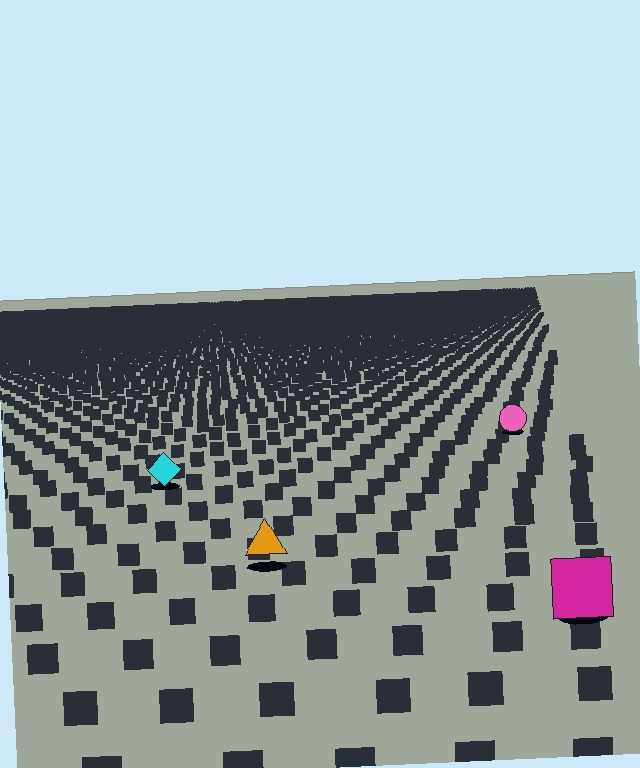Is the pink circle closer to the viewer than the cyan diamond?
No. The cyan diamond is closer — you can tell from the texture gradient: the ground texture is coarser near it.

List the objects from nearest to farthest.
From nearest to farthest: the magenta square, the orange triangle, the cyan diamond, the pink circle.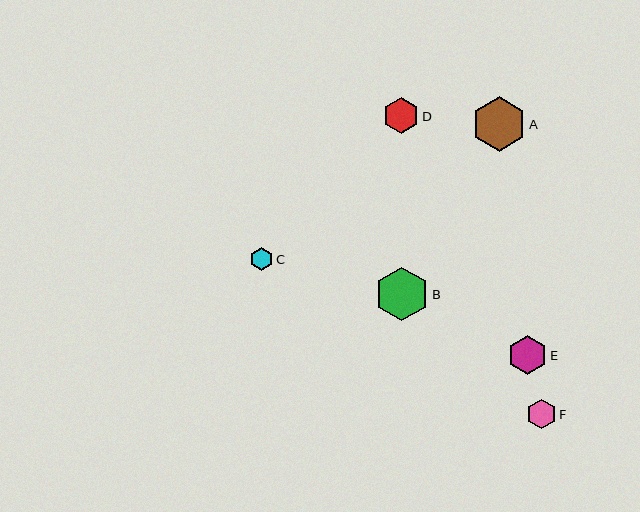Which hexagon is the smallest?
Hexagon C is the smallest with a size of approximately 23 pixels.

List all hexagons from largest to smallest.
From largest to smallest: A, B, E, D, F, C.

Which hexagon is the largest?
Hexagon A is the largest with a size of approximately 54 pixels.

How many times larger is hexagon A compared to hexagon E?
Hexagon A is approximately 1.4 times the size of hexagon E.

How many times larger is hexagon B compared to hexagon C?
Hexagon B is approximately 2.4 times the size of hexagon C.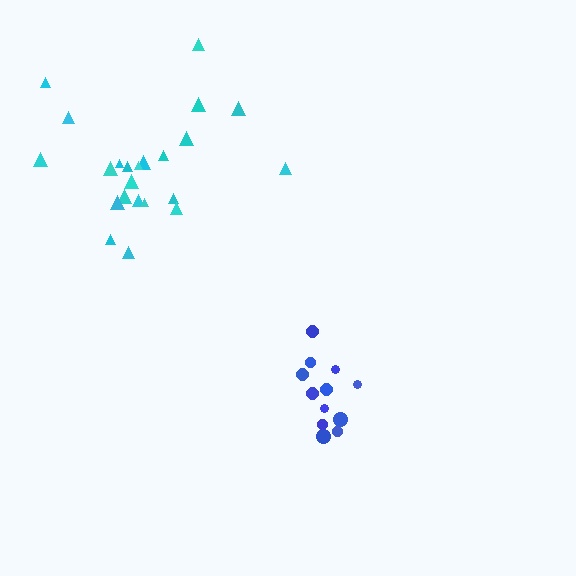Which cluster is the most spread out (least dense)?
Cyan.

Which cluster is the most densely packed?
Blue.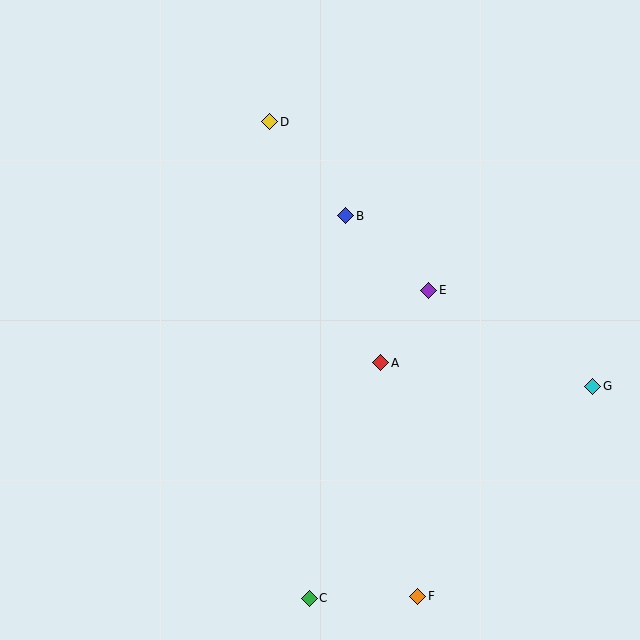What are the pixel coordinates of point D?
Point D is at (270, 122).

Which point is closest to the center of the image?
Point A at (381, 363) is closest to the center.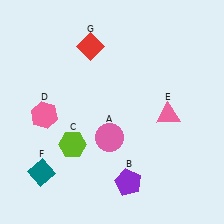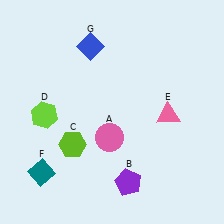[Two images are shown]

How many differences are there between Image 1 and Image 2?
There are 2 differences between the two images.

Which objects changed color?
D changed from pink to lime. G changed from red to blue.